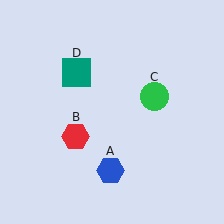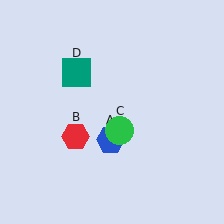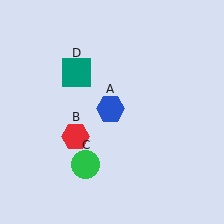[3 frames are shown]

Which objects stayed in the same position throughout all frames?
Red hexagon (object B) and teal square (object D) remained stationary.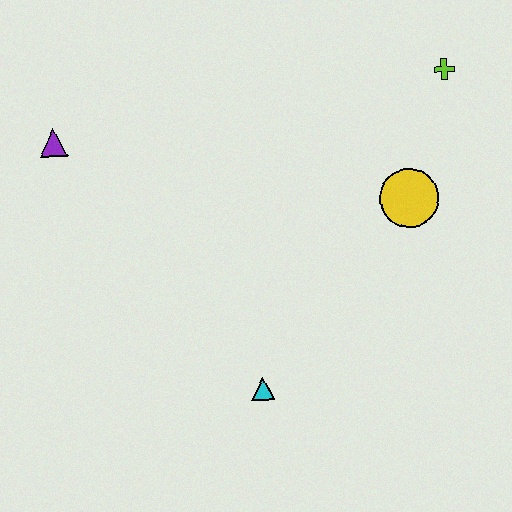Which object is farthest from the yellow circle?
The purple triangle is farthest from the yellow circle.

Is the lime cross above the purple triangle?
Yes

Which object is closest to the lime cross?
The yellow circle is closest to the lime cross.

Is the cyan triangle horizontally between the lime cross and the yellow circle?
No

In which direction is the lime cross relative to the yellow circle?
The lime cross is above the yellow circle.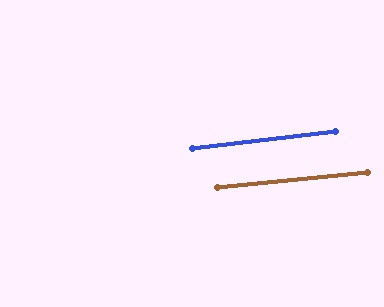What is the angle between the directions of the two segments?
Approximately 1 degree.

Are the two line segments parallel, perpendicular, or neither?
Parallel — their directions differ by only 1.2°.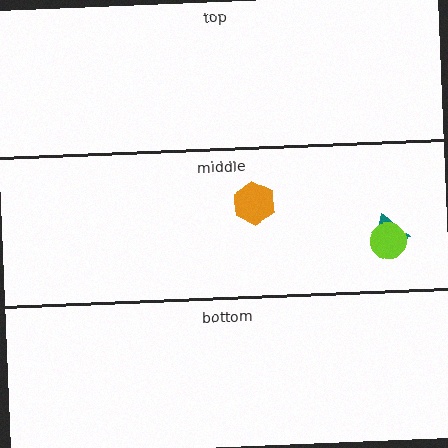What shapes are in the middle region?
The teal triangle, the orange hexagon, the lime circle.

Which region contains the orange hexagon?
The middle region.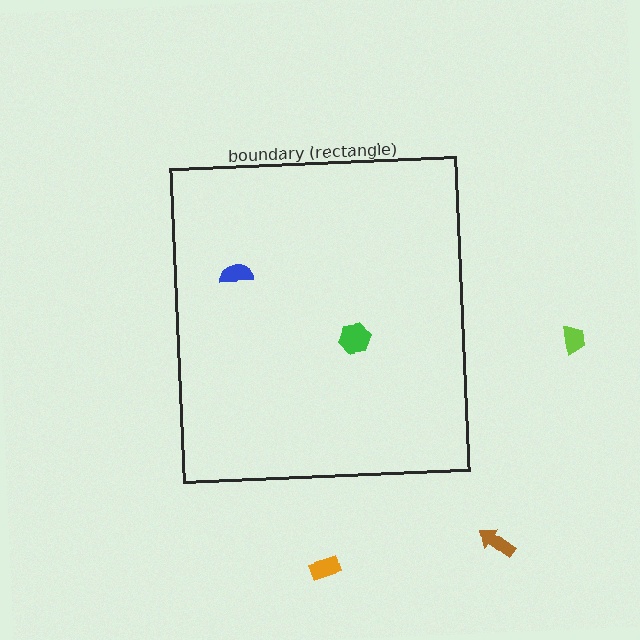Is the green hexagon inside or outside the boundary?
Inside.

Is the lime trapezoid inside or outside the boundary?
Outside.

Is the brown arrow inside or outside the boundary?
Outside.